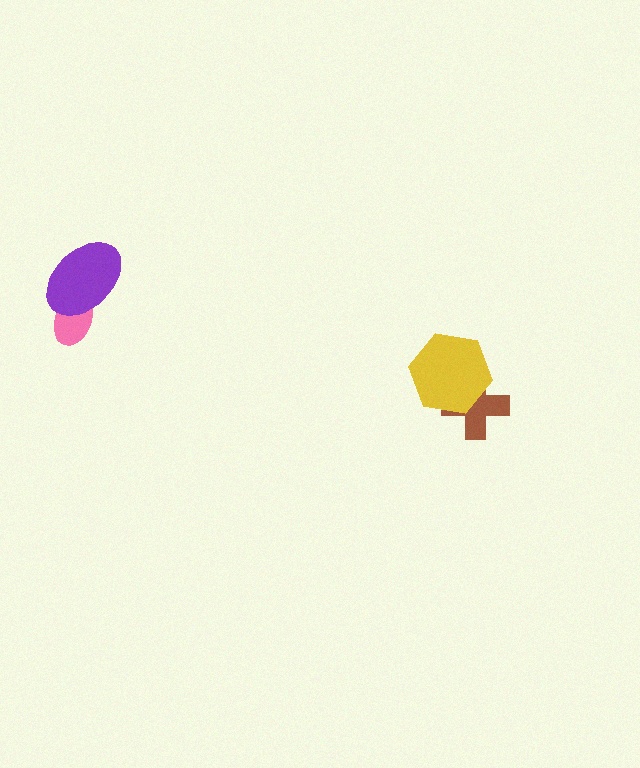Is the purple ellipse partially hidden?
No, no other shape covers it.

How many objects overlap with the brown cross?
1 object overlaps with the brown cross.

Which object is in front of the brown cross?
The yellow hexagon is in front of the brown cross.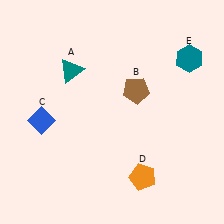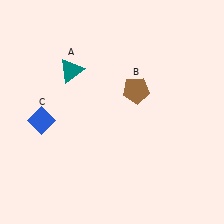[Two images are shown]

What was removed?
The orange pentagon (D), the teal hexagon (E) were removed in Image 2.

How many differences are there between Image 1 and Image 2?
There are 2 differences between the two images.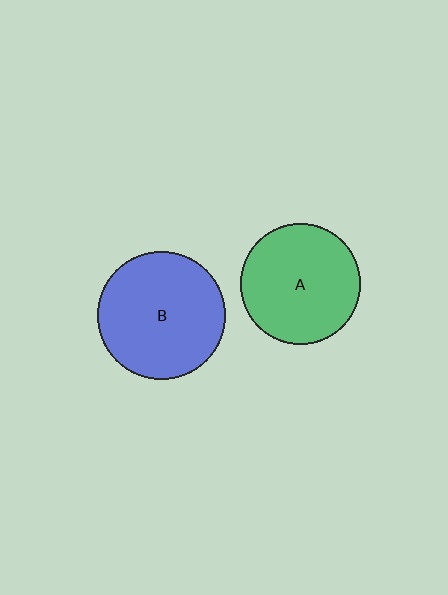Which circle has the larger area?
Circle B (blue).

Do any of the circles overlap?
No, none of the circles overlap.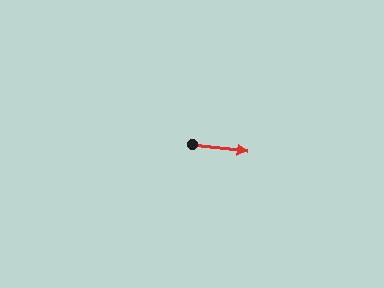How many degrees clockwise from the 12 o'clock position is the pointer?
Approximately 97 degrees.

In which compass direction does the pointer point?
East.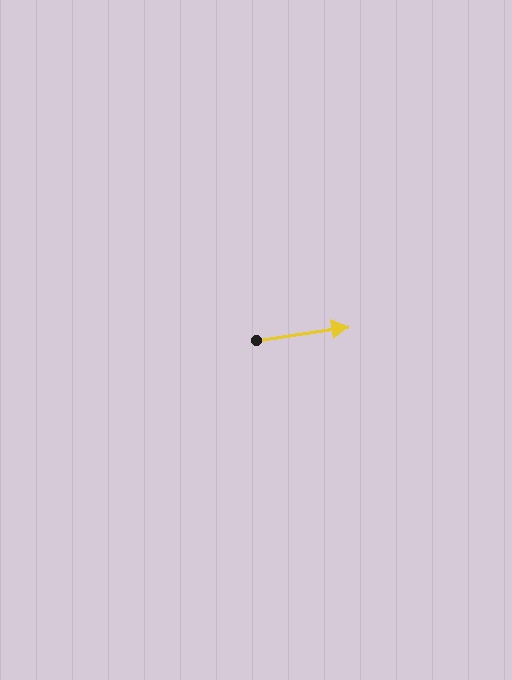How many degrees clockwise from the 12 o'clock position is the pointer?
Approximately 82 degrees.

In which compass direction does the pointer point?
East.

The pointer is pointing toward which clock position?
Roughly 3 o'clock.